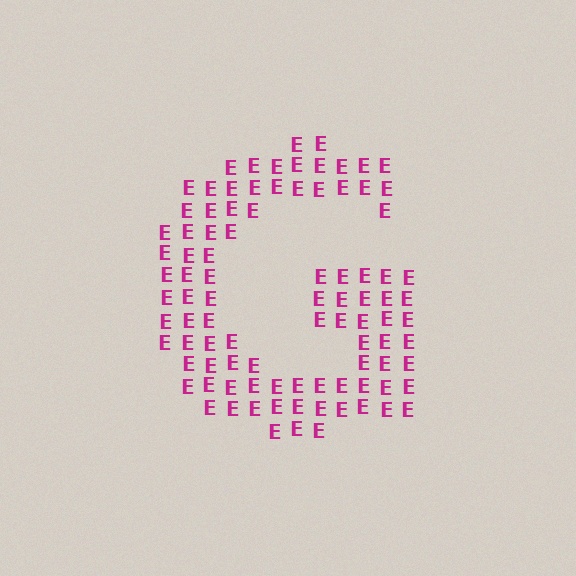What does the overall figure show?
The overall figure shows the letter G.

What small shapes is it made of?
It is made of small letter E's.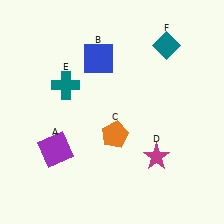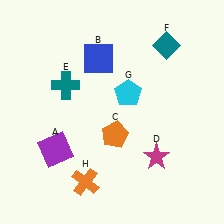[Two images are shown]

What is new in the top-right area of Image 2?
A cyan pentagon (G) was added in the top-right area of Image 2.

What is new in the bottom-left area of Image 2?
An orange cross (H) was added in the bottom-left area of Image 2.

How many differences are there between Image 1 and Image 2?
There are 2 differences between the two images.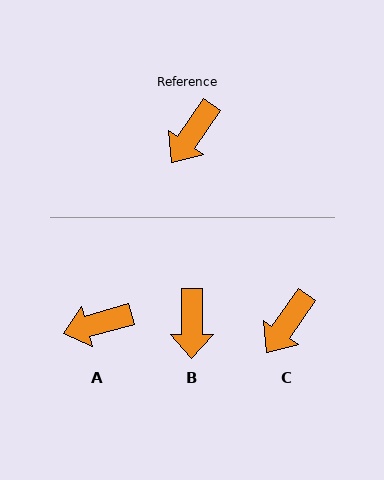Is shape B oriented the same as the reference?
No, it is off by about 35 degrees.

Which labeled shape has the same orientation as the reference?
C.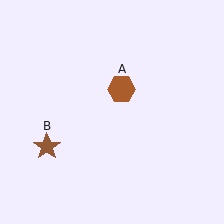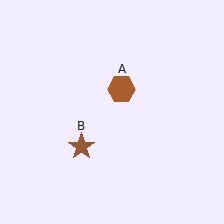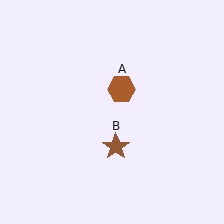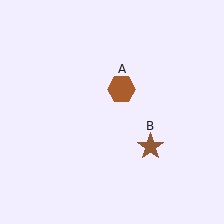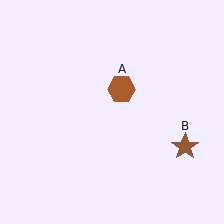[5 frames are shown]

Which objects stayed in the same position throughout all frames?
Brown hexagon (object A) remained stationary.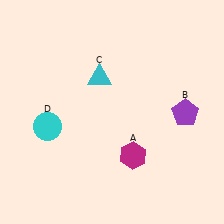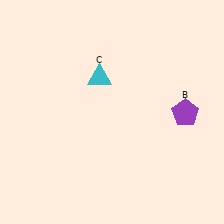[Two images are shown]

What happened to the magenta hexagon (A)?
The magenta hexagon (A) was removed in Image 2. It was in the bottom-right area of Image 1.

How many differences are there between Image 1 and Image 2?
There are 2 differences between the two images.